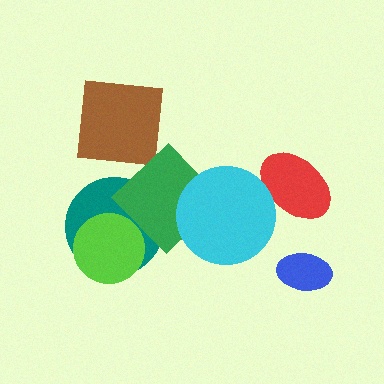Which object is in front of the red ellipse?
The cyan circle is in front of the red ellipse.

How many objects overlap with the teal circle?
2 objects overlap with the teal circle.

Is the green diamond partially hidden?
Yes, it is partially covered by another shape.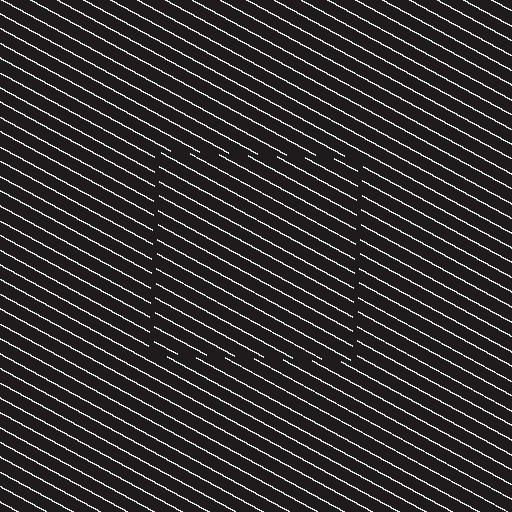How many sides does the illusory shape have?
4 sides — the line-ends trace a square.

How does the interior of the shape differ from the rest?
The interior of the shape contains the same grating, shifted by half a period — the contour is defined by the phase discontinuity where line-ends from the inner and outer gratings abut.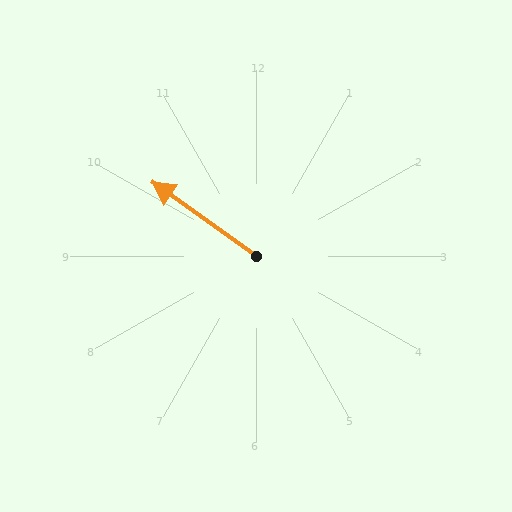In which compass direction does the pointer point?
Northwest.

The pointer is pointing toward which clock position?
Roughly 10 o'clock.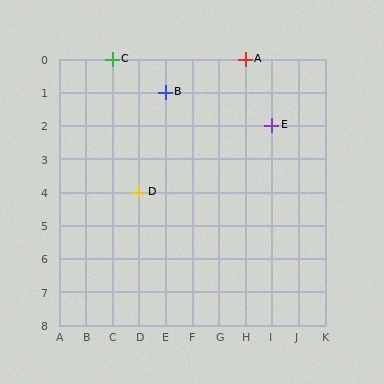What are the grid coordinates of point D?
Point D is at grid coordinates (D, 4).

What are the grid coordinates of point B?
Point B is at grid coordinates (E, 1).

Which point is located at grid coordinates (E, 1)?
Point B is at (E, 1).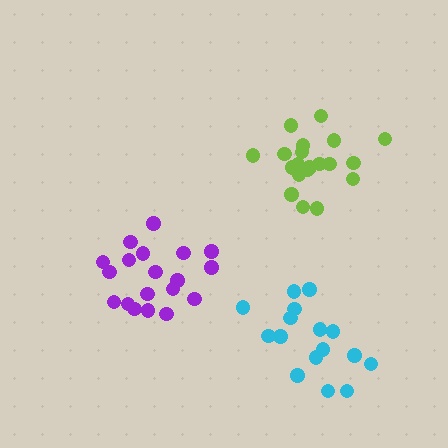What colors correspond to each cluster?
The clusters are colored: cyan, purple, lime.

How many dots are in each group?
Group 1: 16 dots, Group 2: 19 dots, Group 3: 21 dots (56 total).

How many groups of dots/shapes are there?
There are 3 groups.